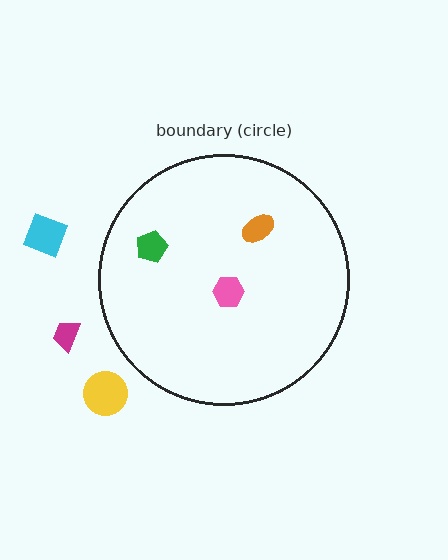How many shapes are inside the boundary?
3 inside, 3 outside.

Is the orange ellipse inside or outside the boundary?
Inside.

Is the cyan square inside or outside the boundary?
Outside.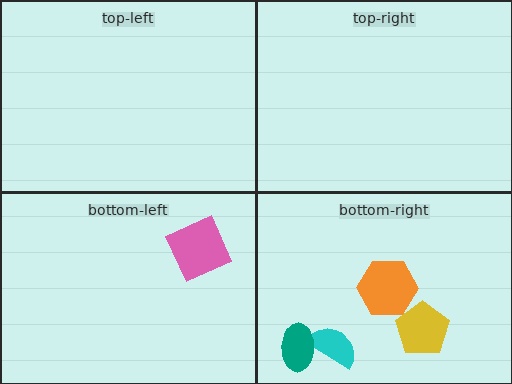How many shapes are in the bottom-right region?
4.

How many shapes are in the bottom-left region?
1.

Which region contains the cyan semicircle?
The bottom-right region.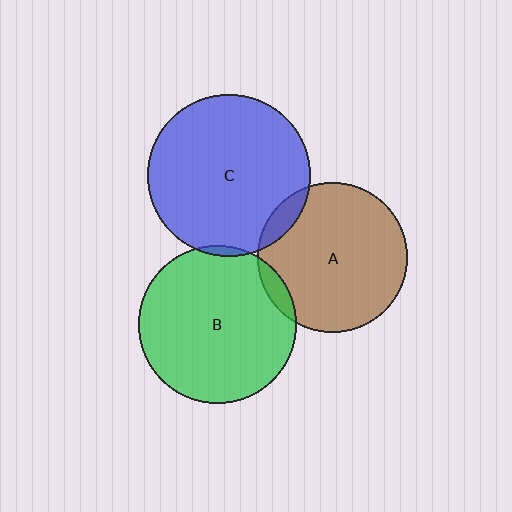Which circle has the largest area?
Circle C (blue).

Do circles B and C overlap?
Yes.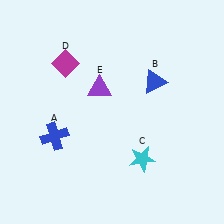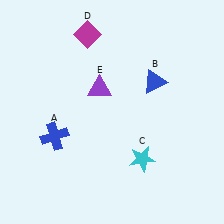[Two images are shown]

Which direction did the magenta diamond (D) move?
The magenta diamond (D) moved up.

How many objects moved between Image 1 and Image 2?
1 object moved between the two images.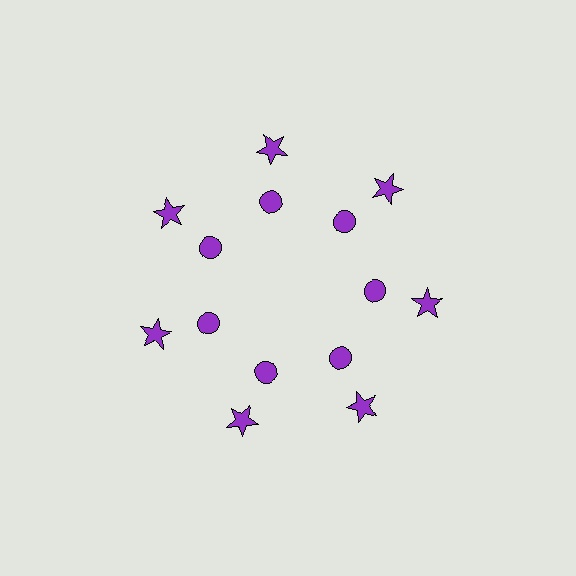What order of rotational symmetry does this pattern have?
This pattern has 7-fold rotational symmetry.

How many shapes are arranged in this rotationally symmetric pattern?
There are 14 shapes, arranged in 7 groups of 2.